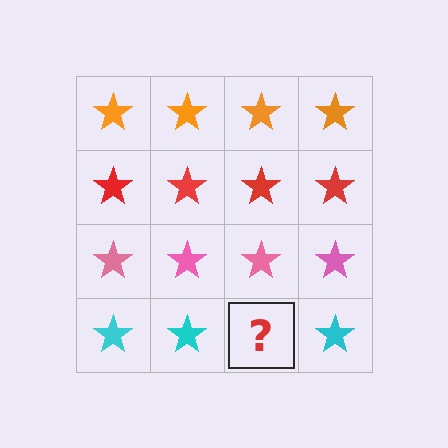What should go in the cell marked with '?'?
The missing cell should contain a cyan star.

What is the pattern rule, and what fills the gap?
The rule is that each row has a consistent color. The gap should be filled with a cyan star.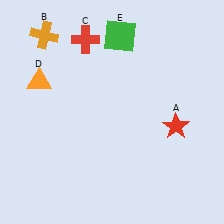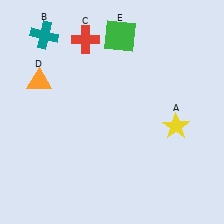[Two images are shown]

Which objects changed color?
A changed from red to yellow. B changed from orange to teal.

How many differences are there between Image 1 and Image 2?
There are 2 differences between the two images.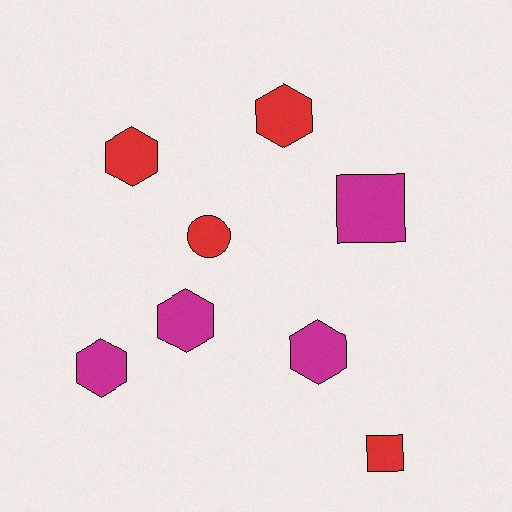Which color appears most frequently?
Magenta, with 4 objects.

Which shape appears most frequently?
Hexagon, with 5 objects.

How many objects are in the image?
There are 8 objects.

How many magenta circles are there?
There are no magenta circles.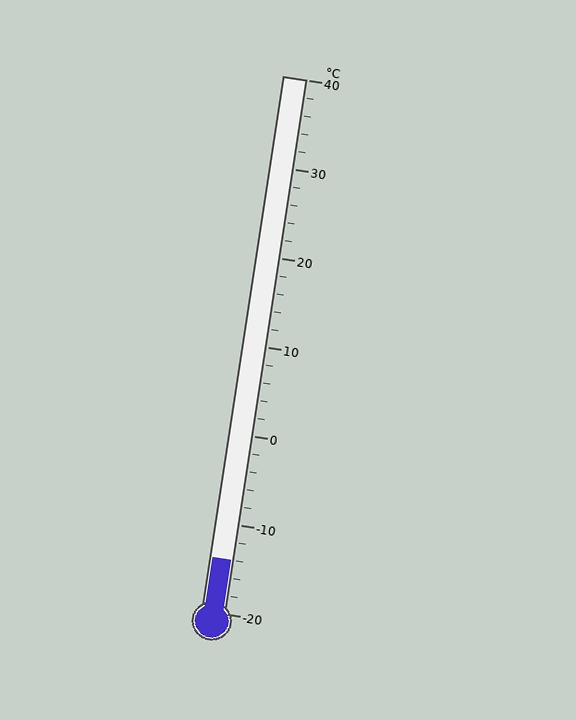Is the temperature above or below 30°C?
The temperature is below 30°C.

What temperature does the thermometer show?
The thermometer shows approximately -14°C.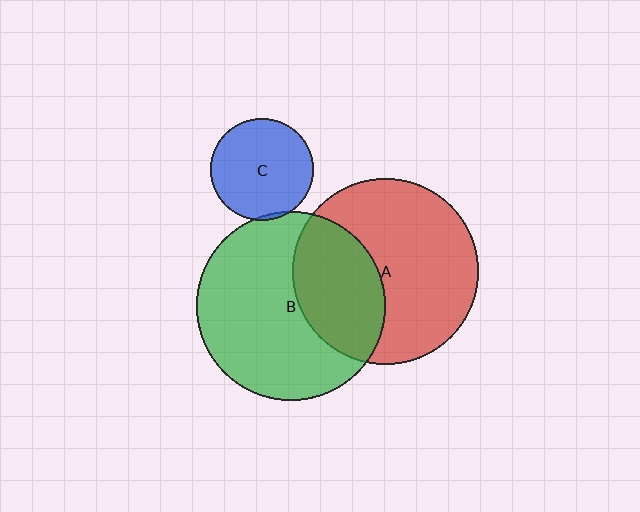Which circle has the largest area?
Circle B (green).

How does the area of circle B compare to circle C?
Approximately 3.4 times.